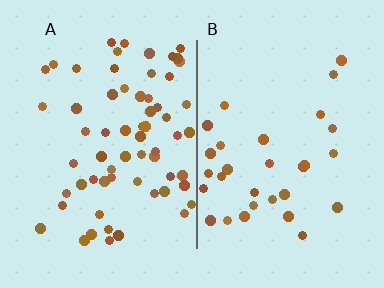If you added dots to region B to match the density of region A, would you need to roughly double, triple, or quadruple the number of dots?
Approximately double.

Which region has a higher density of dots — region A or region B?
A (the left).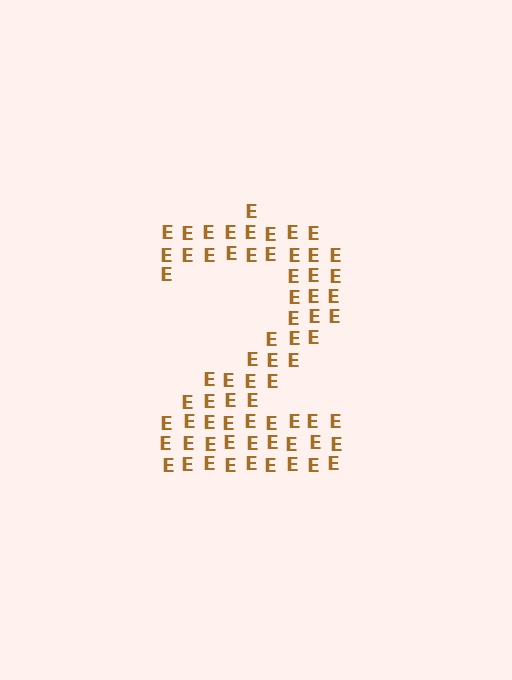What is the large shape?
The large shape is the digit 2.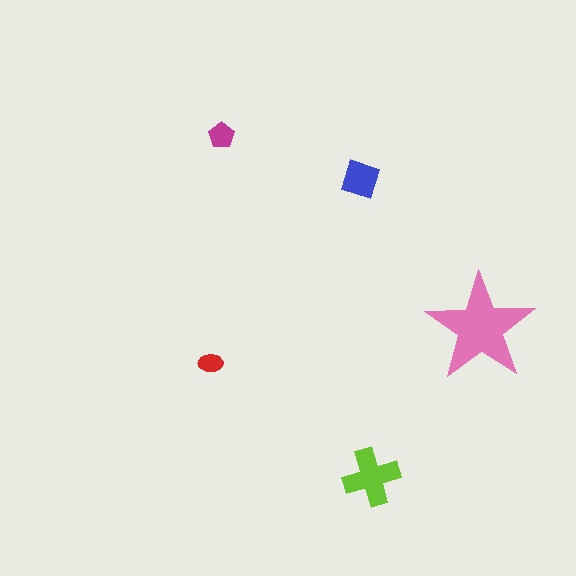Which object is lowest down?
The lime cross is bottommost.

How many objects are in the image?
There are 5 objects in the image.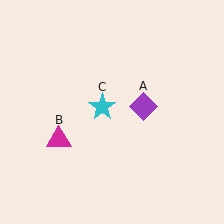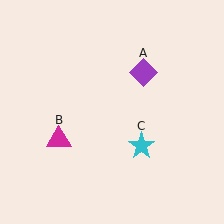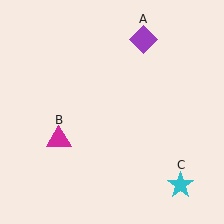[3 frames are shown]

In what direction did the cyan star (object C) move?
The cyan star (object C) moved down and to the right.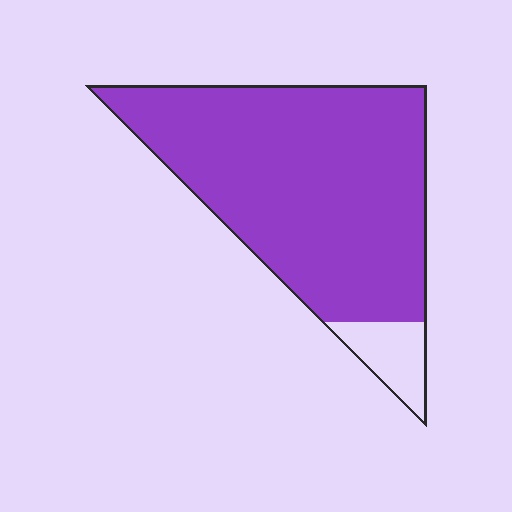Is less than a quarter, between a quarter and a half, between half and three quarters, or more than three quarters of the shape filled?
More than three quarters.